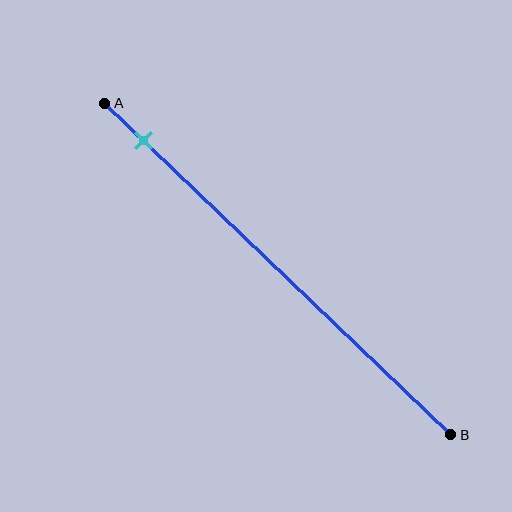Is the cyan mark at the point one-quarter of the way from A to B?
No, the mark is at about 10% from A, not at the 25% one-quarter point.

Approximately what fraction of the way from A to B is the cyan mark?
The cyan mark is approximately 10% of the way from A to B.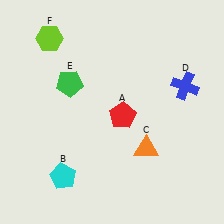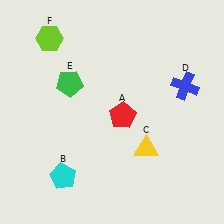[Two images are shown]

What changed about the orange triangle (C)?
In Image 1, C is orange. In Image 2, it changed to yellow.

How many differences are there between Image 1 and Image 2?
There is 1 difference between the two images.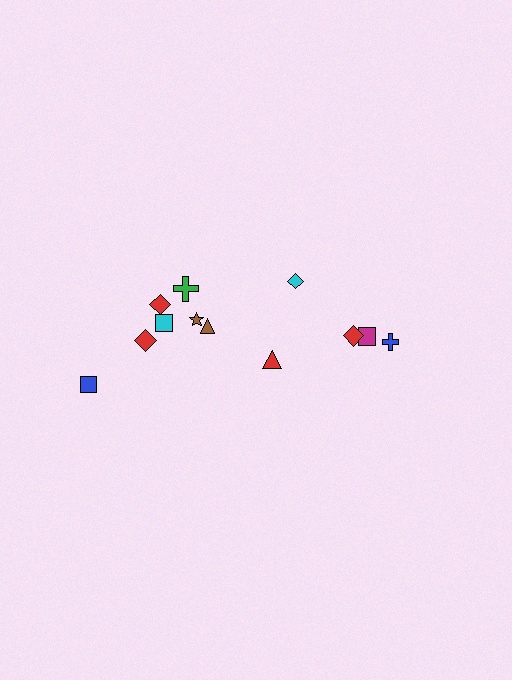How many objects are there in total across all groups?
There are 12 objects.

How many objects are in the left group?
There are 7 objects.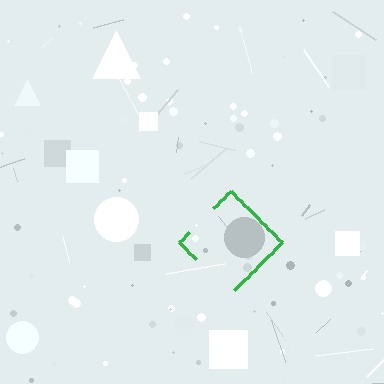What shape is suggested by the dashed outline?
The dashed outline suggests a diamond.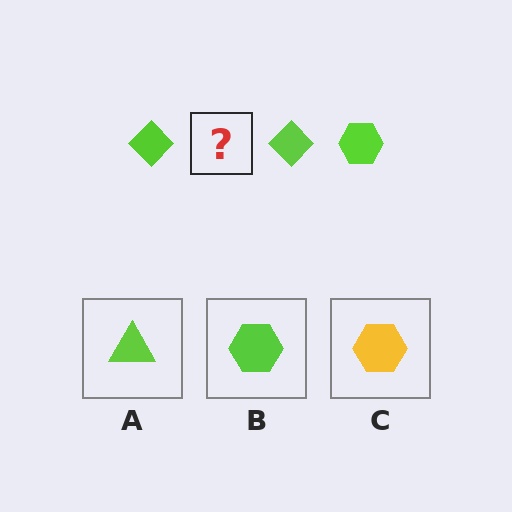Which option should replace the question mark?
Option B.